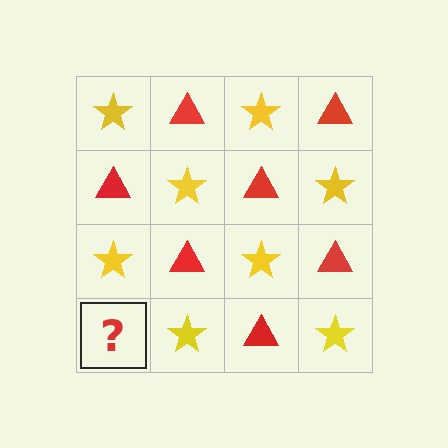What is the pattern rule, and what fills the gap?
The rule is that it alternates yellow star and red triangle in a checkerboard pattern. The gap should be filled with a red triangle.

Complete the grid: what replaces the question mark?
The question mark should be replaced with a red triangle.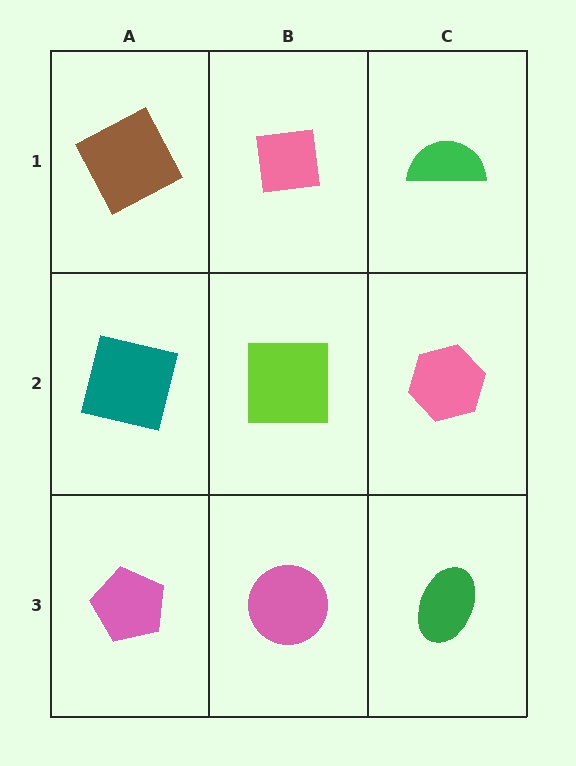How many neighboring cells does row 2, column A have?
3.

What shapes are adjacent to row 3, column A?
A teal square (row 2, column A), a pink circle (row 3, column B).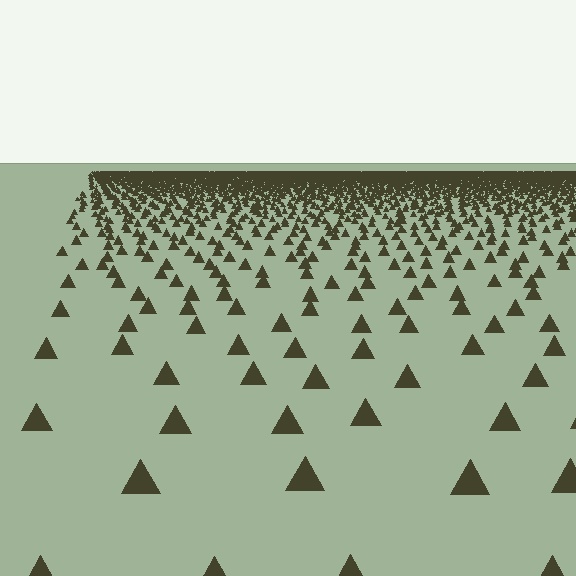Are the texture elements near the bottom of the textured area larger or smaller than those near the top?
Larger. Near the bottom, elements are closer to the viewer and appear at a bigger on-screen size.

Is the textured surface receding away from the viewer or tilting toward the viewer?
The surface is receding away from the viewer. Texture elements get smaller and denser toward the top.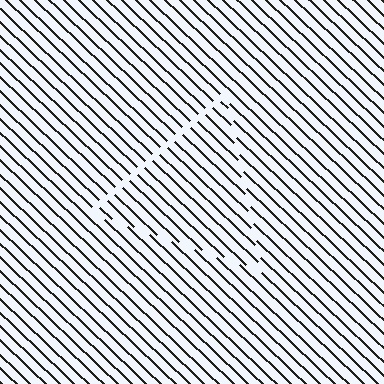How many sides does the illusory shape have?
3 sides — the line-ends trace a triangle.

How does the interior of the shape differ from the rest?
The interior of the shape contains the same grating, shifted by half a period — the contour is defined by the phase discontinuity where line-ends from the inner and outer gratings abut.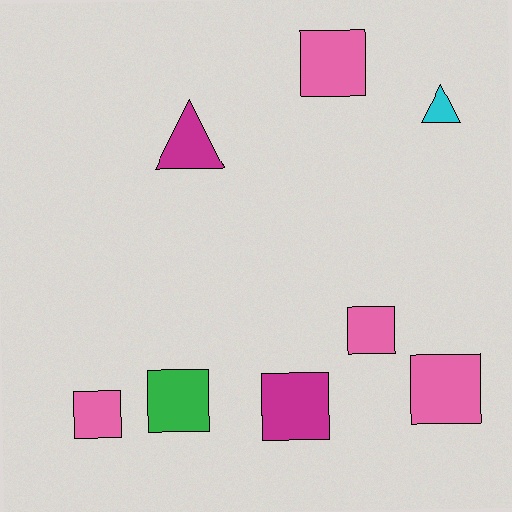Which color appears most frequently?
Pink, with 4 objects.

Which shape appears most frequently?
Square, with 6 objects.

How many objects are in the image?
There are 8 objects.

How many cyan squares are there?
There are no cyan squares.